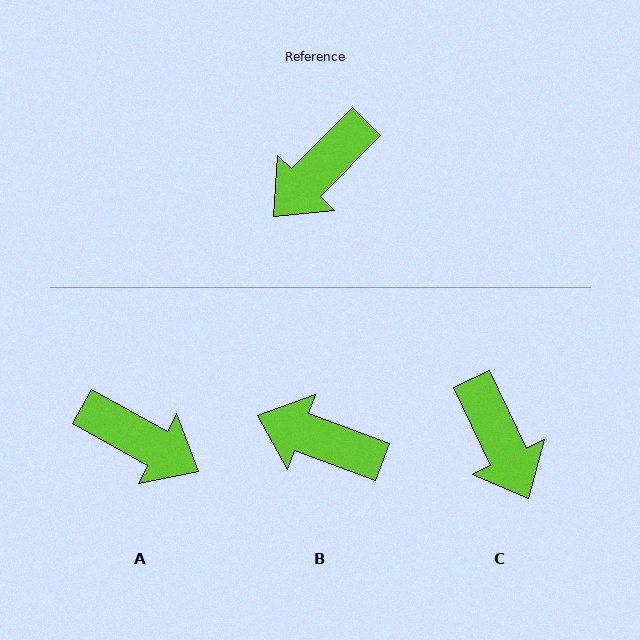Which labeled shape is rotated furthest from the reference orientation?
A, about 105 degrees away.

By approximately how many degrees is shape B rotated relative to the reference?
Approximately 66 degrees clockwise.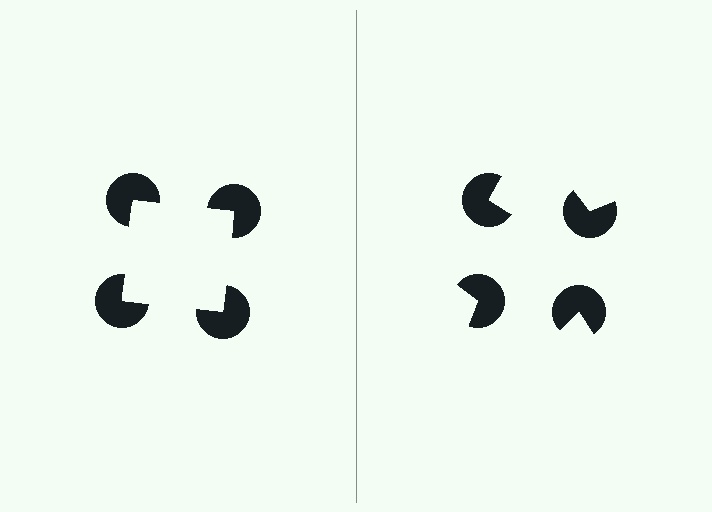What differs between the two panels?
The pac-man discs are positioned identically on both sides; only the wedge orientations differ. On the left they align to a square; on the right they are misaligned.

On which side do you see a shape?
An illusory square appears on the left side. On the right side the wedge cuts are rotated, so no coherent shape forms.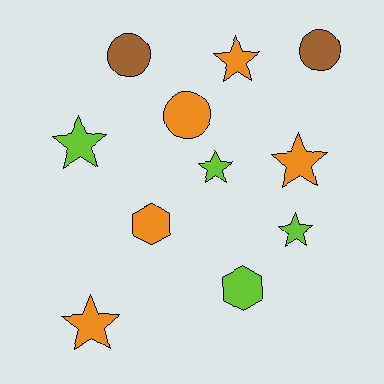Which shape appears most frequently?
Star, with 6 objects.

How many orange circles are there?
There is 1 orange circle.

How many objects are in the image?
There are 11 objects.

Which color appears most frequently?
Orange, with 5 objects.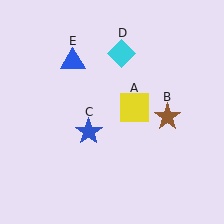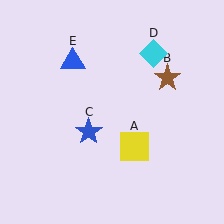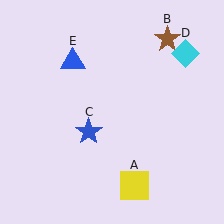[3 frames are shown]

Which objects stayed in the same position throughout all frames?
Blue star (object C) and blue triangle (object E) remained stationary.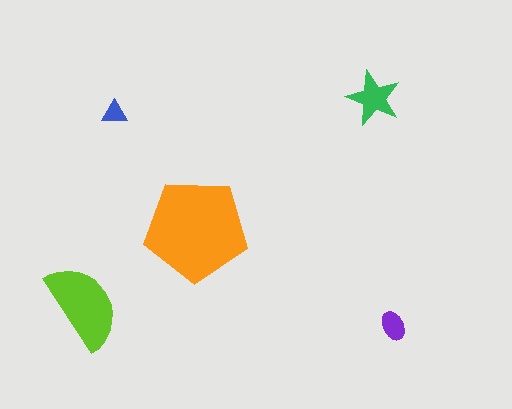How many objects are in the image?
There are 5 objects in the image.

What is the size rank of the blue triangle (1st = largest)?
5th.